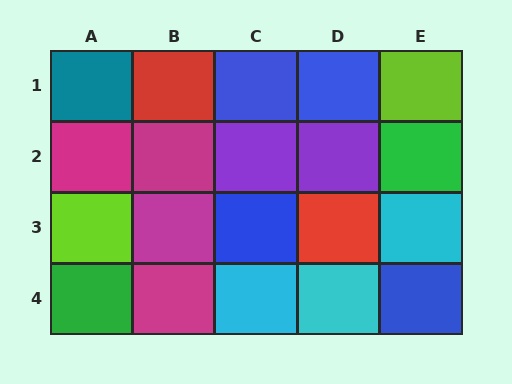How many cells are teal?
1 cell is teal.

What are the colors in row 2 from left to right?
Magenta, magenta, purple, purple, green.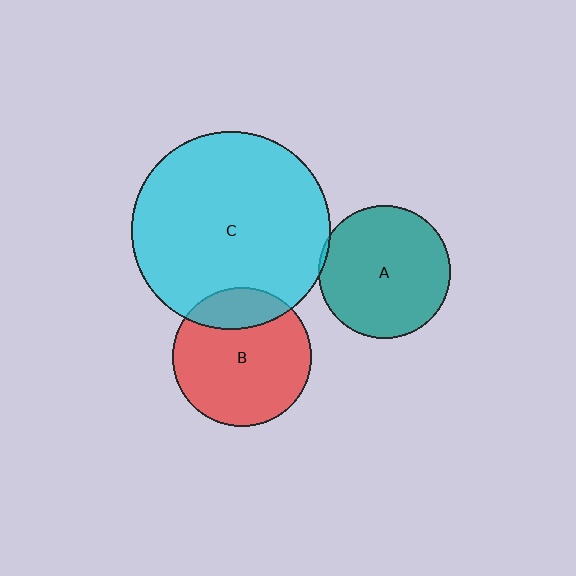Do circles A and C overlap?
Yes.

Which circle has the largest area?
Circle C (cyan).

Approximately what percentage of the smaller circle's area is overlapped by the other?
Approximately 5%.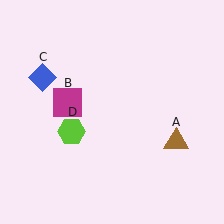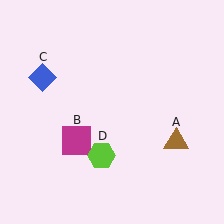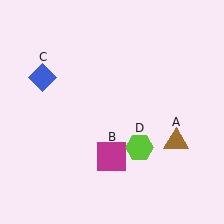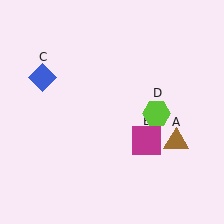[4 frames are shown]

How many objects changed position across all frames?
2 objects changed position: magenta square (object B), lime hexagon (object D).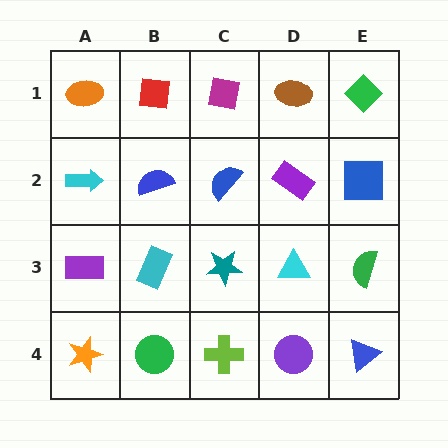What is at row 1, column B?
A red square.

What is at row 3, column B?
A cyan rectangle.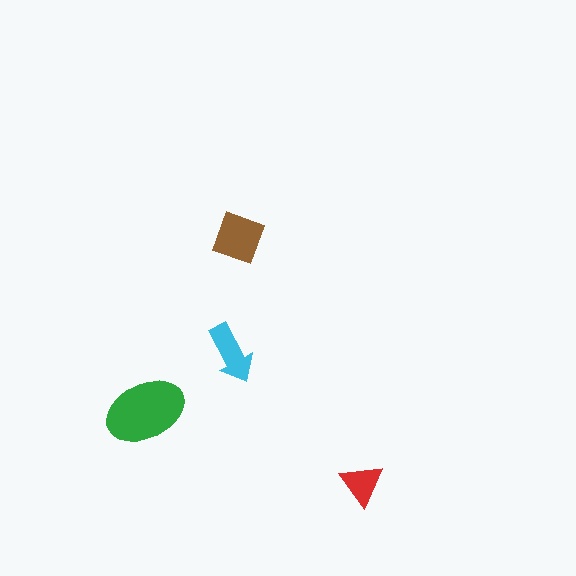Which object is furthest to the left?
The green ellipse is leftmost.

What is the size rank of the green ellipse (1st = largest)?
1st.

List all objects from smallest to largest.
The red triangle, the cyan arrow, the brown square, the green ellipse.